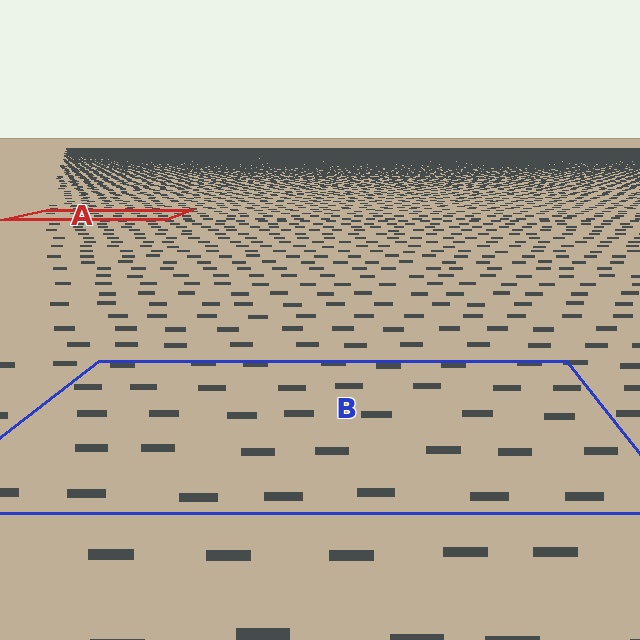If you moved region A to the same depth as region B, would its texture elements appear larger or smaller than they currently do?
They would appear larger. At a closer depth, the same texture elements are projected at a bigger on-screen size.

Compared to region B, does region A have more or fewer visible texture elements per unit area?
Region A has more texture elements per unit area — they are packed more densely because it is farther away.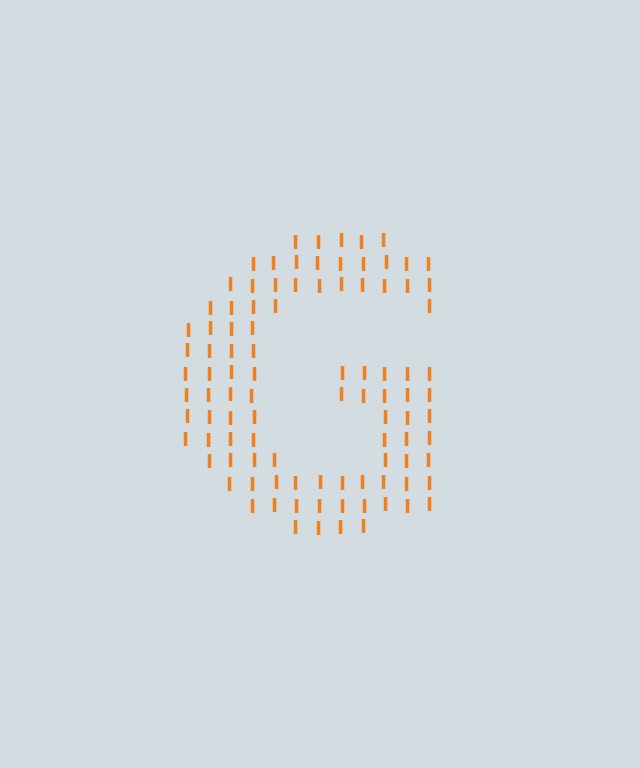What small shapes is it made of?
It is made of small letter I's.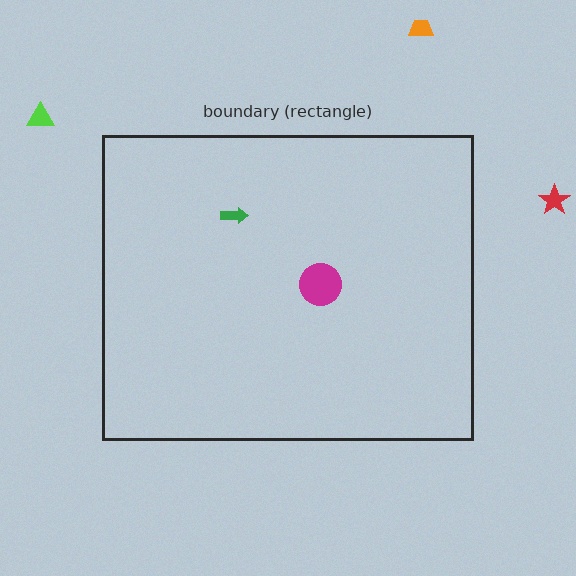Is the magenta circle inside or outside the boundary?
Inside.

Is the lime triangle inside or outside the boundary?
Outside.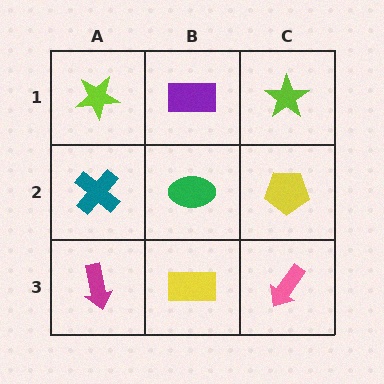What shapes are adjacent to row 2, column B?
A purple rectangle (row 1, column B), a yellow rectangle (row 3, column B), a teal cross (row 2, column A), a yellow pentagon (row 2, column C).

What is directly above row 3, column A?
A teal cross.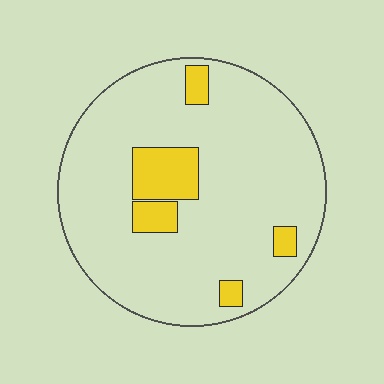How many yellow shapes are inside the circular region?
5.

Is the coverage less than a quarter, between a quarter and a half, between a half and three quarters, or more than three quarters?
Less than a quarter.